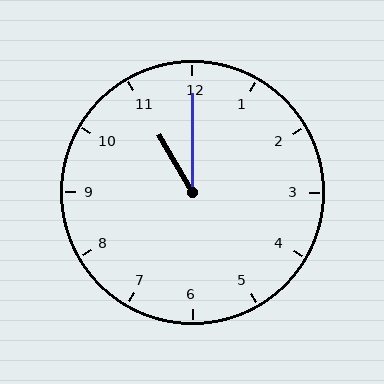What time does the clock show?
11:00.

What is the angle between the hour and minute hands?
Approximately 30 degrees.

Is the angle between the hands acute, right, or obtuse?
It is acute.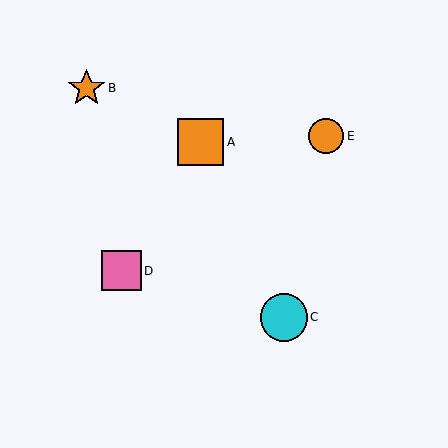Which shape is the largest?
The cyan circle (labeled C) is the largest.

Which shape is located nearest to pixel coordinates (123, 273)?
The pink square (labeled D) at (121, 271) is nearest to that location.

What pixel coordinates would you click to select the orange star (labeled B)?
Click at (86, 88) to select the orange star B.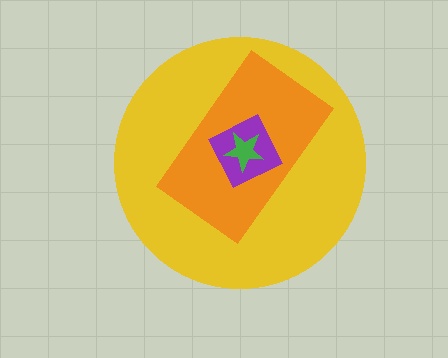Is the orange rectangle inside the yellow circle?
Yes.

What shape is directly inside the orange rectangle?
The purple square.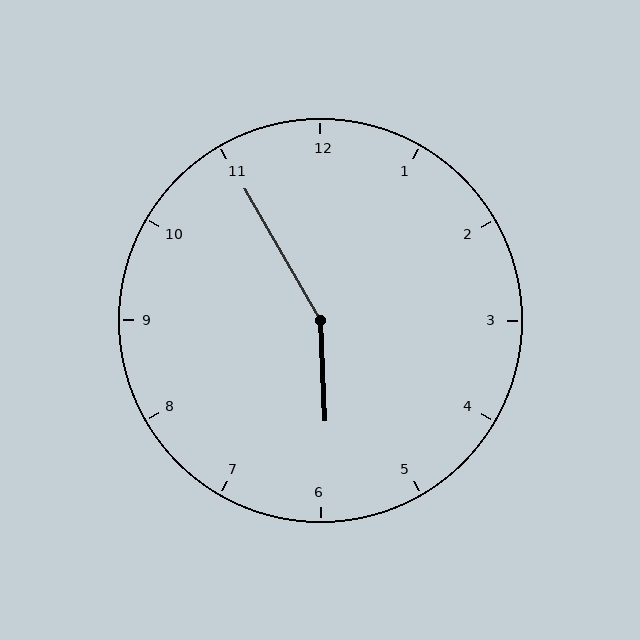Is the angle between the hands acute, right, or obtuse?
It is obtuse.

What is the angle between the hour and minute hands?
Approximately 152 degrees.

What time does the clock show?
5:55.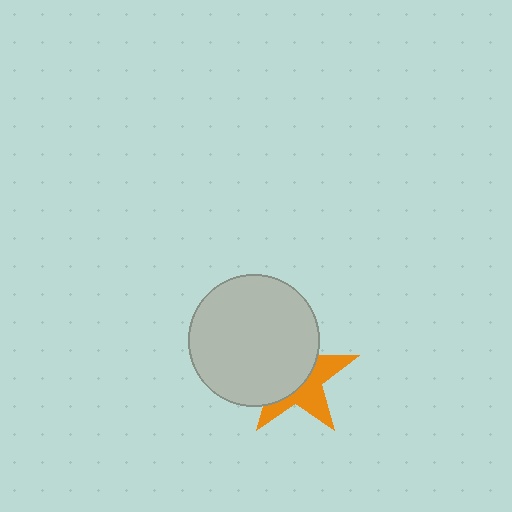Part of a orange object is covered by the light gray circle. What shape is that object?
It is a star.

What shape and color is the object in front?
The object in front is a light gray circle.